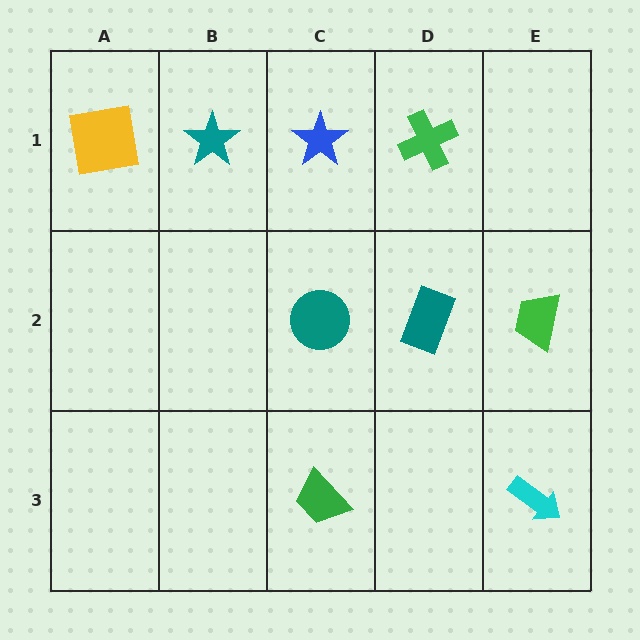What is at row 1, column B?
A teal star.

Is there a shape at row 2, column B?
No, that cell is empty.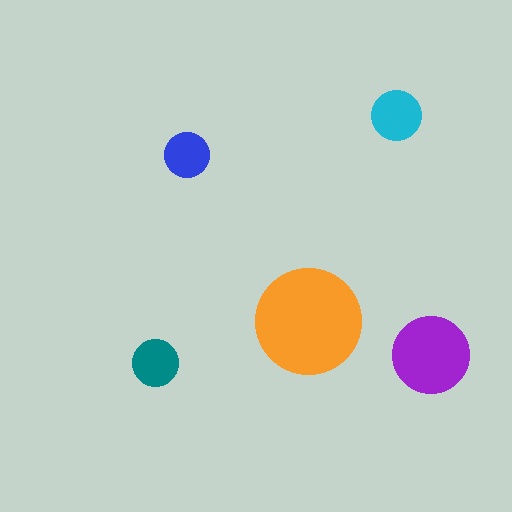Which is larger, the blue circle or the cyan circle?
The cyan one.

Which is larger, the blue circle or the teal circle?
The teal one.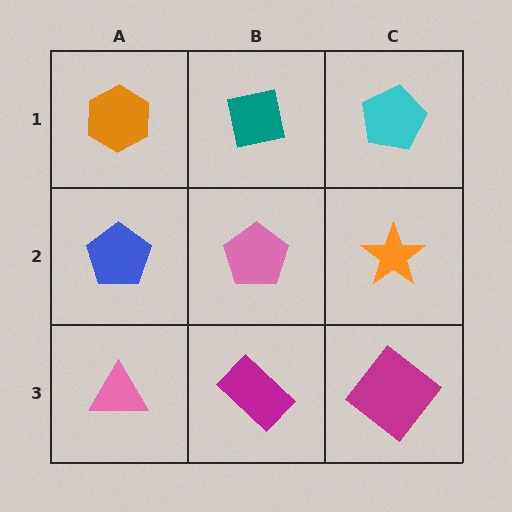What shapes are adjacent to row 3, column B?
A pink pentagon (row 2, column B), a pink triangle (row 3, column A), a magenta diamond (row 3, column C).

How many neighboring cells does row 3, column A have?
2.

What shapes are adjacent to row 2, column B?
A teal square (row 1, column B), a magenta rectangle (row 3, column B), a blue pentagon (row 2, column A), an orange star (row 2, column C).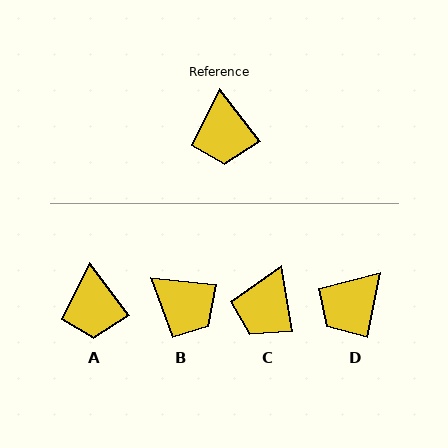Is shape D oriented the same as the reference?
No, it is off by about 48 degrees.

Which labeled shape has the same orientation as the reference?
A.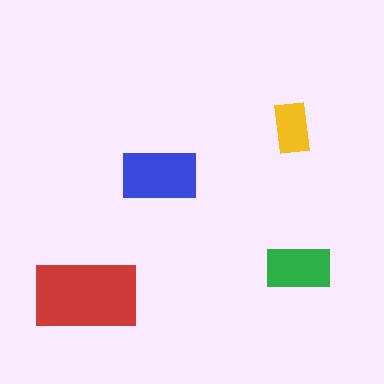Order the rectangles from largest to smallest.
the red one, the blue one, the green one, the yellow one.